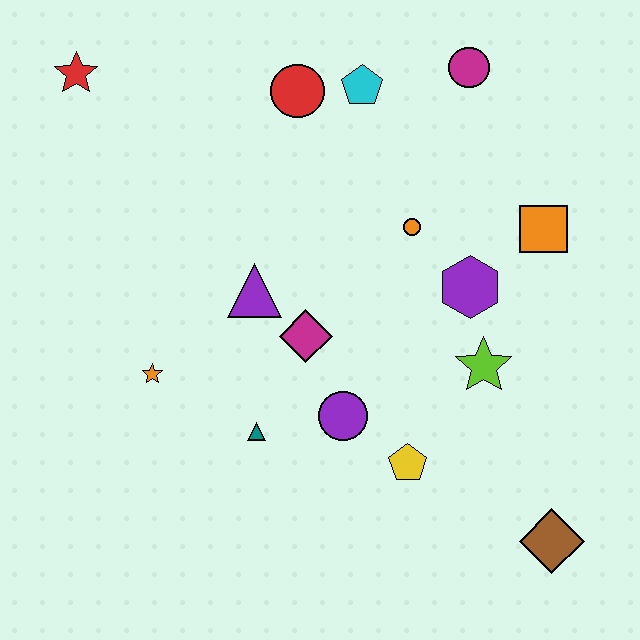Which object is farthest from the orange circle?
The red star is farthest from the orange circle.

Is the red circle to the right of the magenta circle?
No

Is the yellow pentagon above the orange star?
No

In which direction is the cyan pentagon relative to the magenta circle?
The cyan pentagon is to the left of the magenta circle.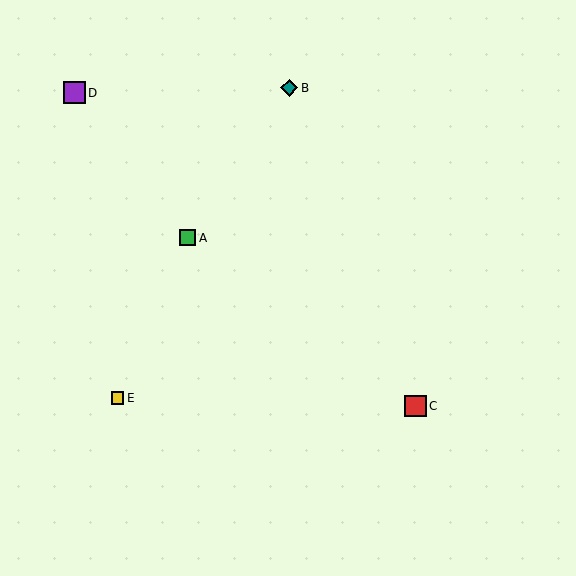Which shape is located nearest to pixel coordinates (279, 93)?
The teal diamond (labeled B) at (289, 88) is nearest to that location.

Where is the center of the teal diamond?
The center of the teal diamond is at (289, 88).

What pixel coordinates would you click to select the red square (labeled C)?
Click at (416, 406) to select the red square C.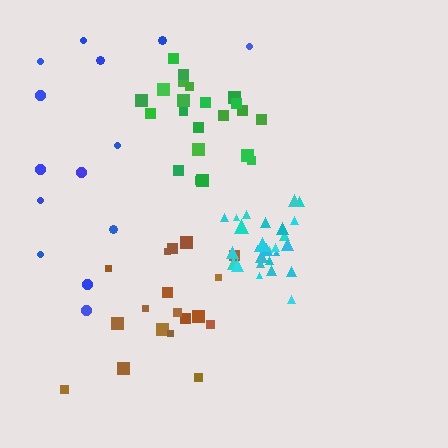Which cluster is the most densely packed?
Cyan.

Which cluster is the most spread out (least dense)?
Blue.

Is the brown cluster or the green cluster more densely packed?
Green.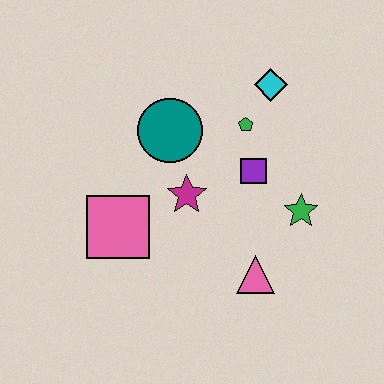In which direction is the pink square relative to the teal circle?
The pink square is below the teal circle.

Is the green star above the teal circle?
No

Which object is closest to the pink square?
The magenta star is closest to the pink square.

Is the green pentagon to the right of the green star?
No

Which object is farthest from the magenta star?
The cyan diamond is farthest from the magenta star.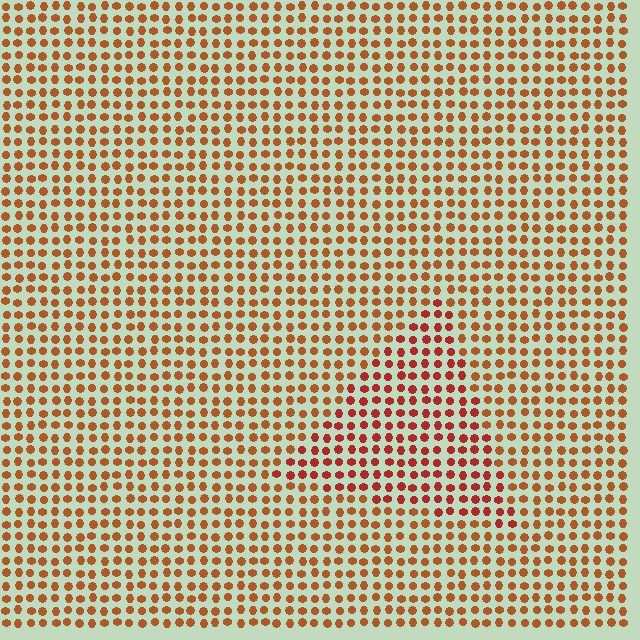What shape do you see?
I see a triangle.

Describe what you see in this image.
The image is filled with small brown elements in a uniform arrangement. A triangle-shaped region is visible where the elements are tinted to a slightly different hue, forming a subtle color boundary.